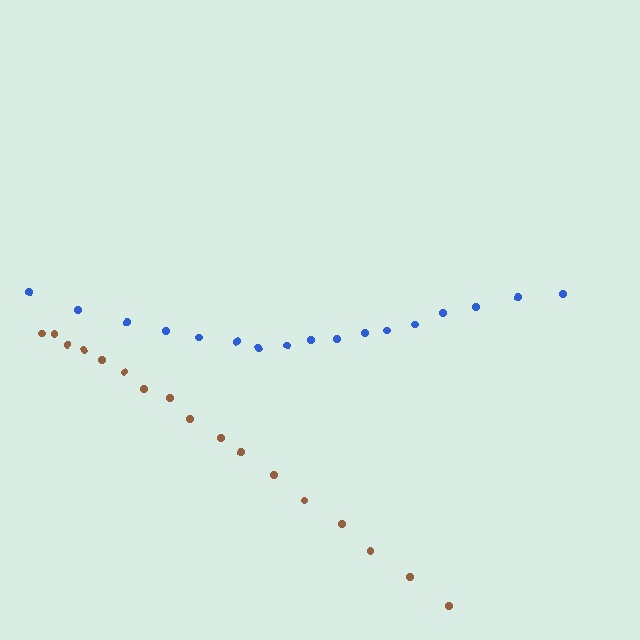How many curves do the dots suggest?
There are 2 distinct paths.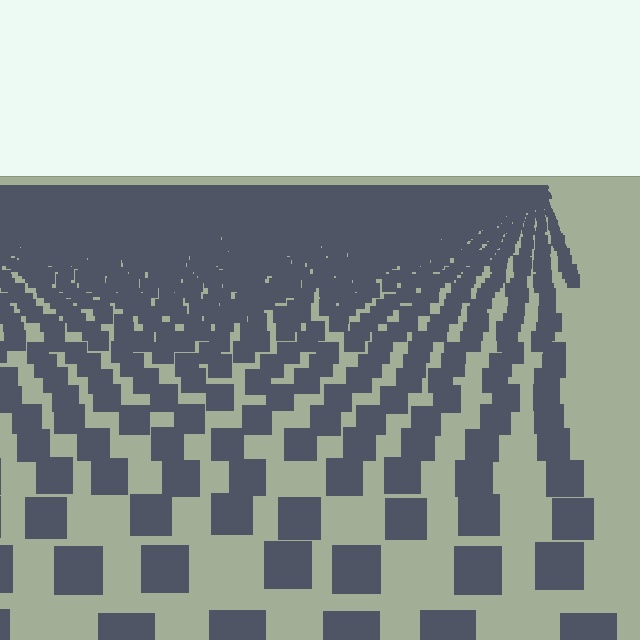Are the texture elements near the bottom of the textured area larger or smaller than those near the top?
Larger. Near the bottom, elements are closer to the viewer and appear at a bigger on-screen size.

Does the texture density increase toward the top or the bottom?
Density increases toward the top.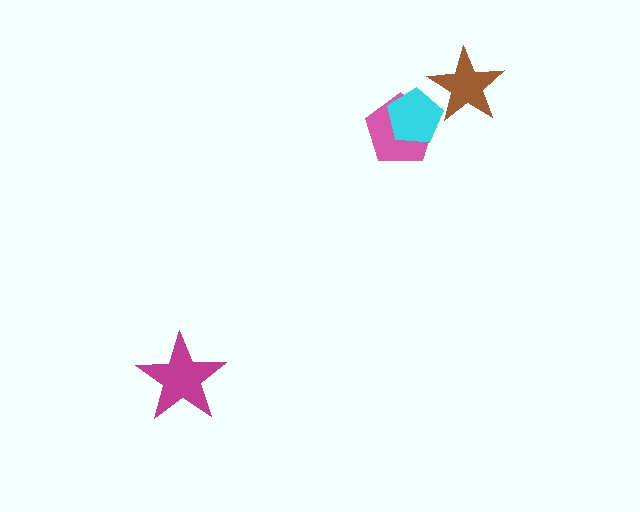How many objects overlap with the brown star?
1 object overlaps with the brown star.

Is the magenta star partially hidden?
No, no other shape covers it.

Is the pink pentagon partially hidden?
Yes, it is partially covered by another shape.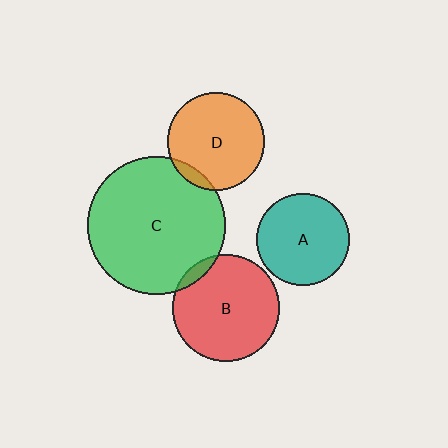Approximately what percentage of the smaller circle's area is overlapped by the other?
Approximately 10%.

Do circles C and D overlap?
Yes.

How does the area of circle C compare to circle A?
Approximately 2.2 times.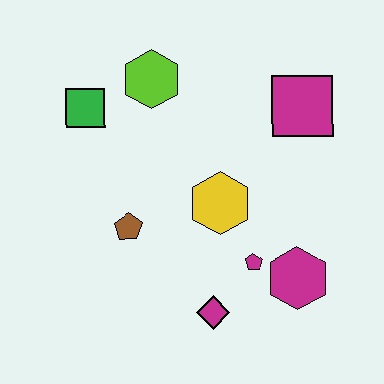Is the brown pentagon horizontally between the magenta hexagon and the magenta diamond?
No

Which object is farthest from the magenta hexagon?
The green square is farthest from the magenta hexagon.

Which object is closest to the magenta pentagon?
The magenta hexagon is closest to the magenta pentagon.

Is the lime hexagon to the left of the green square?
No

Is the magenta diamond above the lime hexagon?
No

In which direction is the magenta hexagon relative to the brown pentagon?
The magenta hexagon is to the right of the brown pentagon.